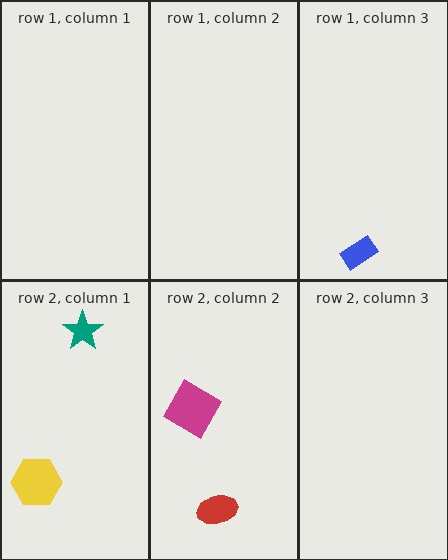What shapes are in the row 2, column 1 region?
The teal star, the yellow hexagon.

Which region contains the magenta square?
The row 2, column 2 region.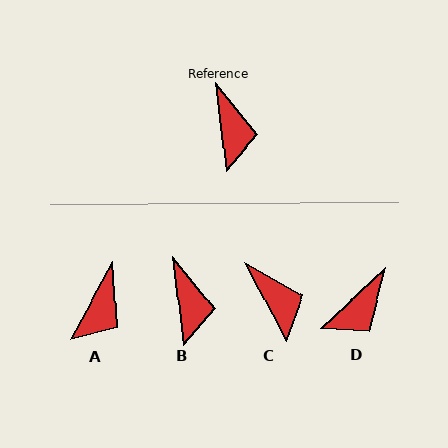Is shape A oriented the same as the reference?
No, it is off by about 35 degrees.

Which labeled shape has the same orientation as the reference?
B.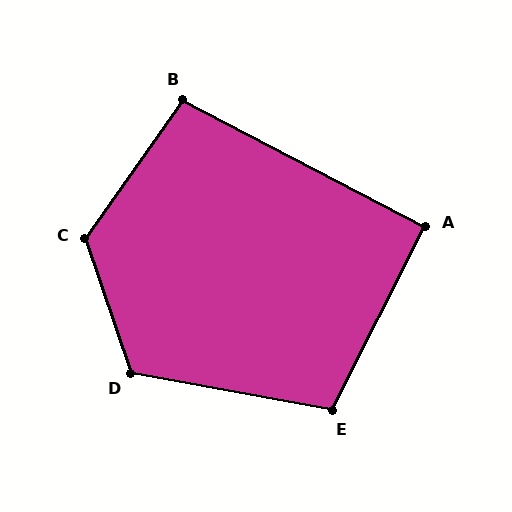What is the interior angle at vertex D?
Approximately 119 degrees (obtuse).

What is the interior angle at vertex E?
Approximately 107 degrees (obtuse).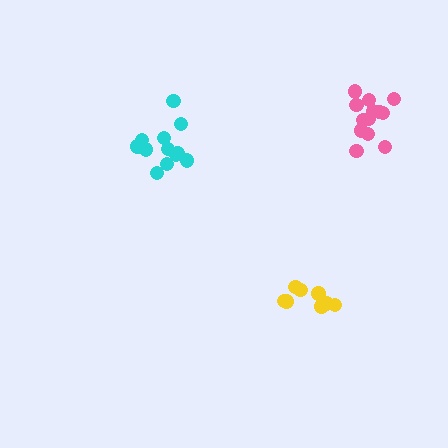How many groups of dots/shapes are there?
There are 3 groups.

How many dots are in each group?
Group 1: 13 dots, Group 2: 13 dots, Group 3: 8 dots (34 total).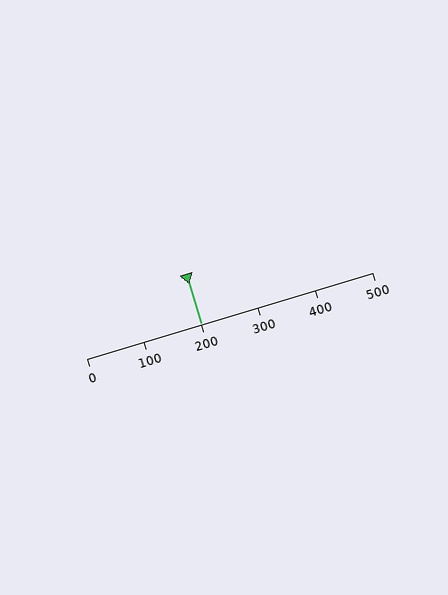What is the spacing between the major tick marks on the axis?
The major ticks are spaced 100 apart.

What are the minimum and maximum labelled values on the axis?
The axis runs from 0 to 500.